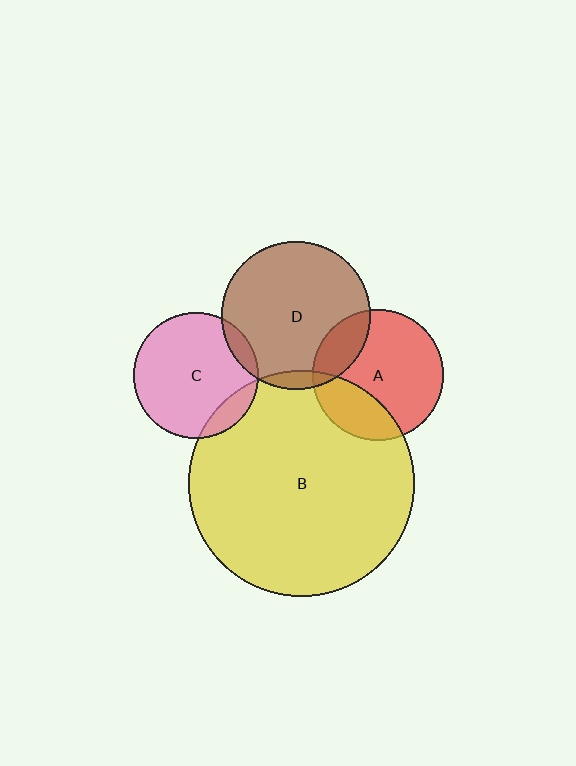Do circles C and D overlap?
Yes.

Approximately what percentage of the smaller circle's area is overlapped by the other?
Approximately 10%.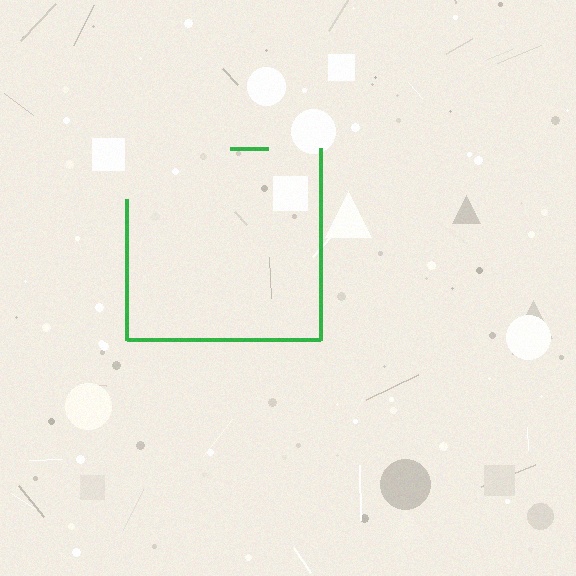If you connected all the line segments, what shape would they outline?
They would outline a square.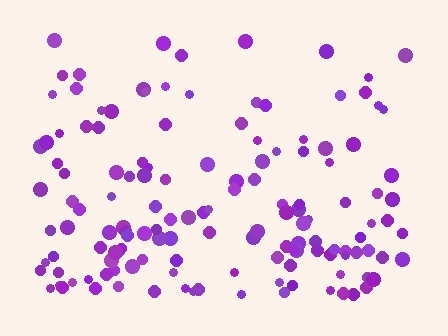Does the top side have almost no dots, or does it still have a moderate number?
Still a moderate number, just noticeably fewer than the bottom.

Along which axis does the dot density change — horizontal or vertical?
Vertical.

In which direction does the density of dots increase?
From top to bottom, with the bottom side densest.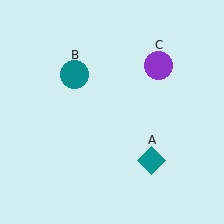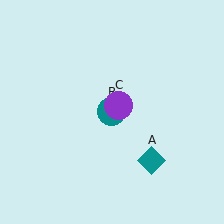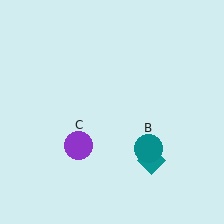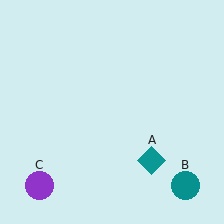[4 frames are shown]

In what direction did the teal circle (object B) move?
The teal circle (object B) moved down and to the right.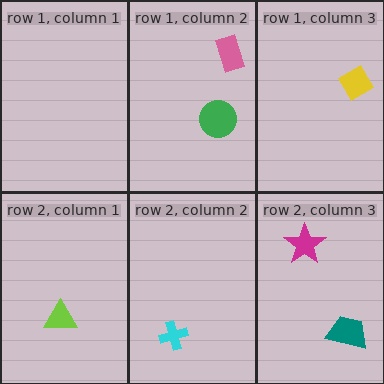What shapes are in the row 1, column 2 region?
The green circle, the pink rectangle.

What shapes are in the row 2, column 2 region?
The cyan cross.